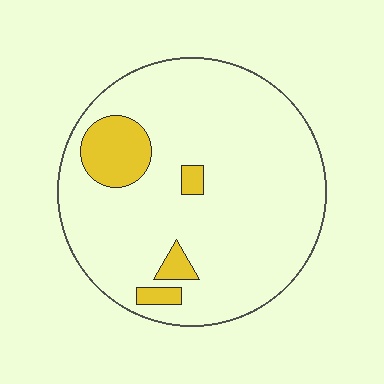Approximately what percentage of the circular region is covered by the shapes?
Approximately 10%.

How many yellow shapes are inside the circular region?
4.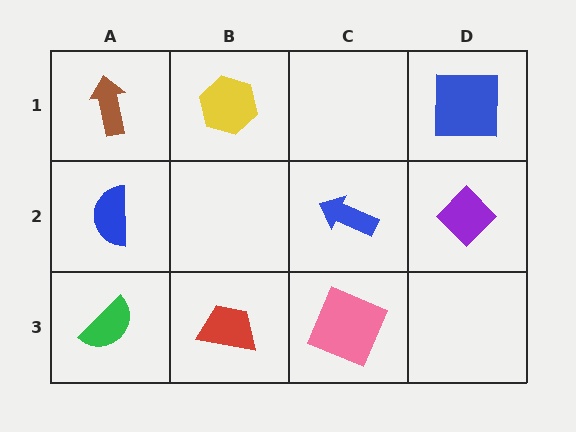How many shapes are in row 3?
3 shapes.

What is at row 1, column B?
A yellow hexagon.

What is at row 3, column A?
A green semicircle.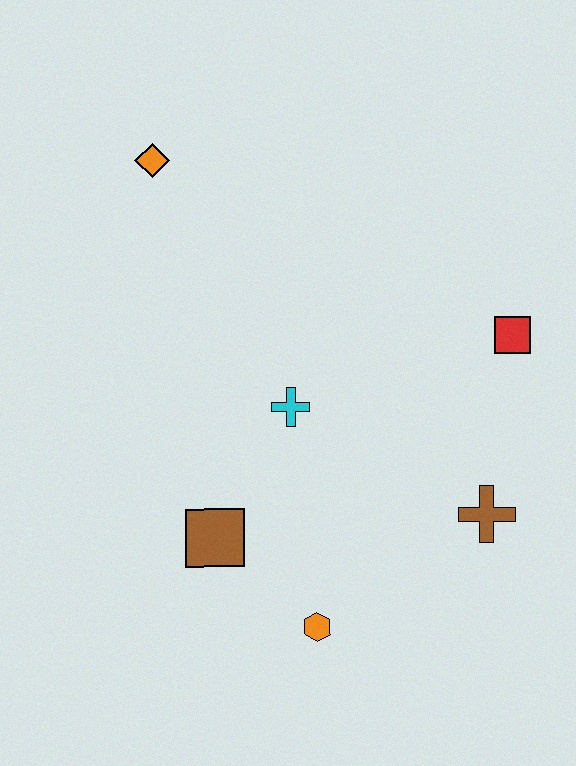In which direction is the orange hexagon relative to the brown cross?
The orange hexagon is to the left of the brown cross.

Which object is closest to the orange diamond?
The cyan cross is closest to the orange diamond.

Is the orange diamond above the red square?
Yes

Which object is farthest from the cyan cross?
The orange diamond is farthest from the cyan cross.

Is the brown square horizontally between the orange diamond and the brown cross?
Yes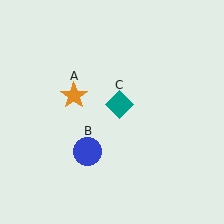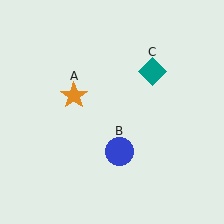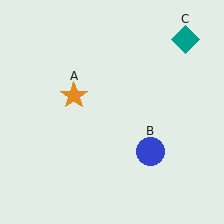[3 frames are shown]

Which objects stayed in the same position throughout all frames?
Orange star (object A) remained stationary.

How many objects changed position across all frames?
2 objects changed position: blue circle (object B), teal diamond (object C).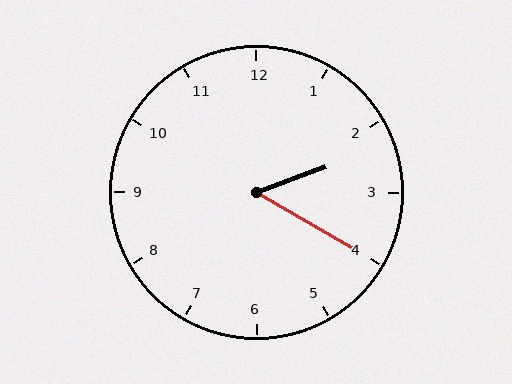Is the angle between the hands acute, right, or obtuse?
It is acute.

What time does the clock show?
2:20.